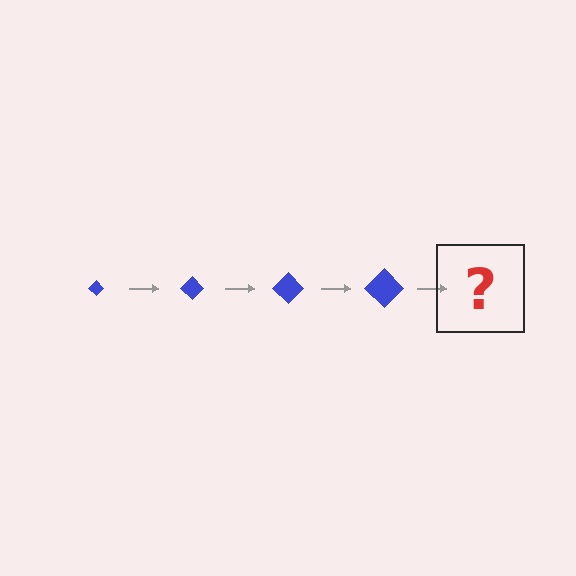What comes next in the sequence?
The next element should be a blue diamond, larger than the previous one.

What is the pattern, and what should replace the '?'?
The pattern is that the diamond gets progressively larger each step. The '?' should be a blue diamond, larger than the previous one.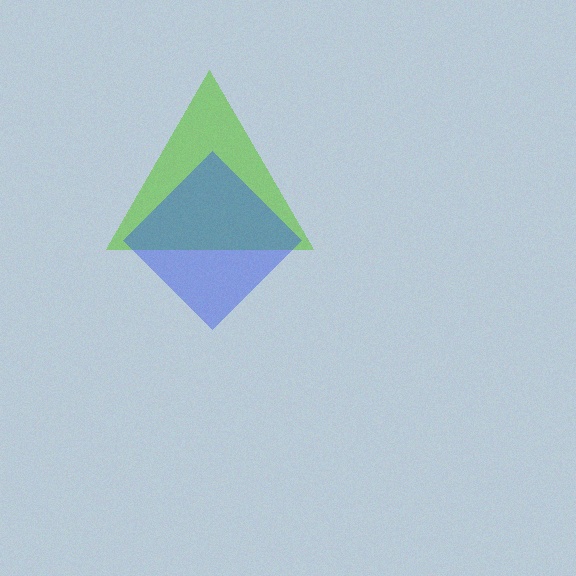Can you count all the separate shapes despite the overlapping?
Yes, there are 2 separate shapes.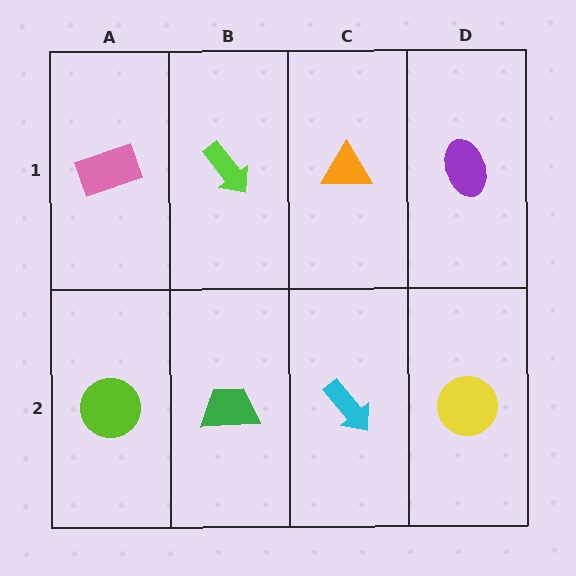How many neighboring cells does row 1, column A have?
2.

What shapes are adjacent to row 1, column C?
A cyan arrow (row 2, column C), a lime arrow (row 1, column B), a purple ellipse (row 1, column D).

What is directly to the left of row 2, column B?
A lime circle.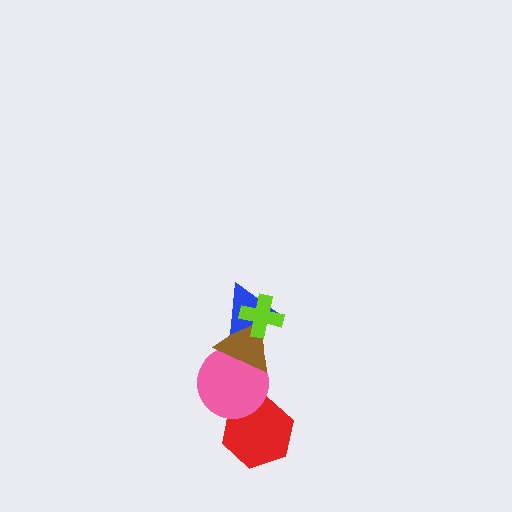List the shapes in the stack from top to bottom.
From top to bottom: the lime cross, the blue triangle, the brown triangle, the pink circle, the red hexagon.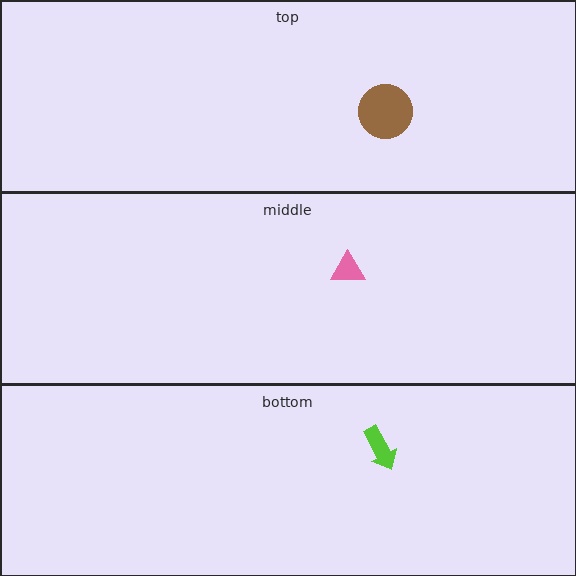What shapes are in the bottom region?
The lime arrow.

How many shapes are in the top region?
1.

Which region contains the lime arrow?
The bottom region.